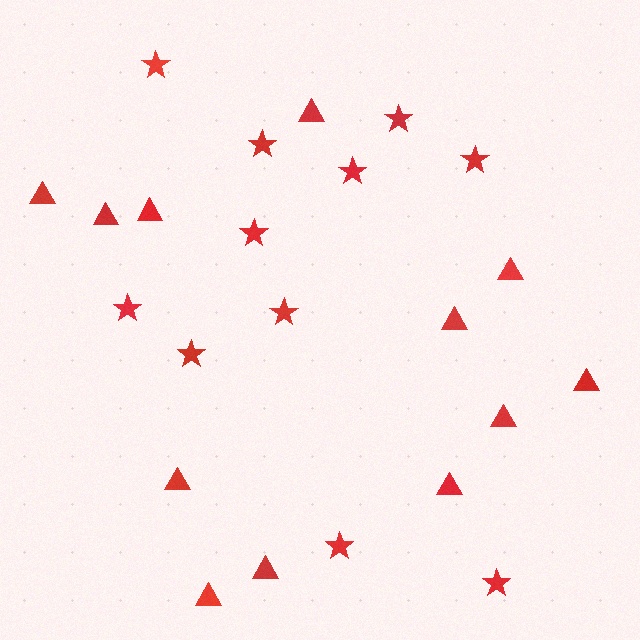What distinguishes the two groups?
There are 2 groups: one group of stars (11) and one group of triangles (12).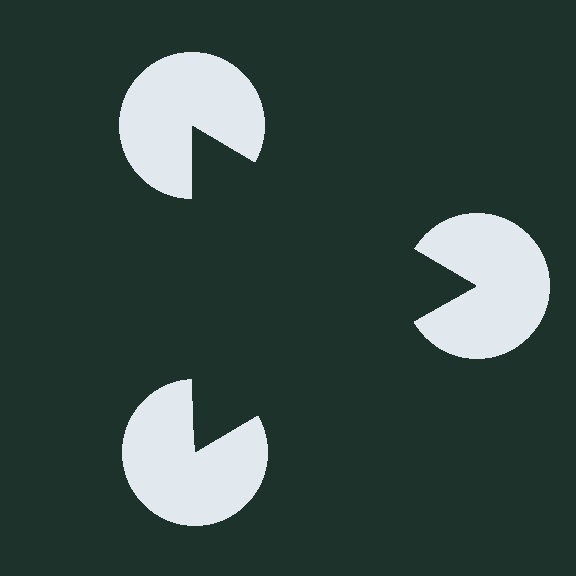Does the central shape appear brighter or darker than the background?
It typically appears slightly darker than the background, even though no actual brightness change is drawn.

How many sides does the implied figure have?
3 sides.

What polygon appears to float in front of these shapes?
An illusory triangle — its edges are inferred from the aligned wedge cuts in the pac-man discs, not physically drawn.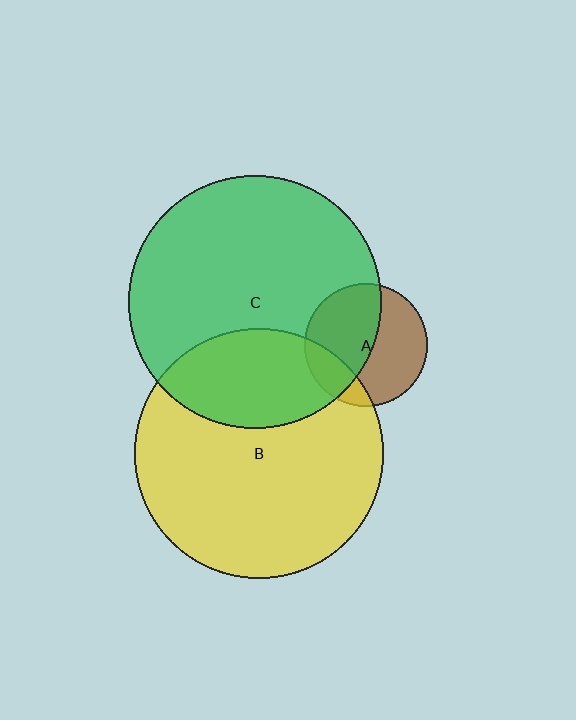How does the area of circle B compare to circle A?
Approximately 4.1 times.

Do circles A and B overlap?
Yes.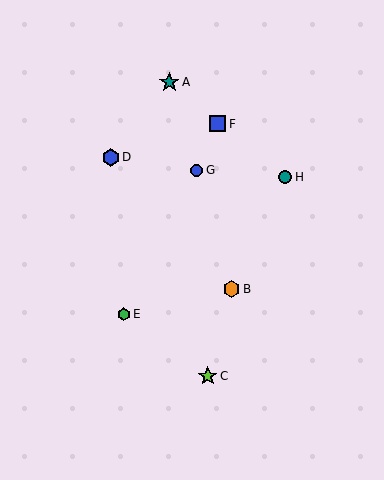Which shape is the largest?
The teal star (labeled A) is the largest.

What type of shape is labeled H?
Shape H is a teal circle.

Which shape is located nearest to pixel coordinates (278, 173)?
The teal circle (labeled H) at (285, 177) is nearest to that location.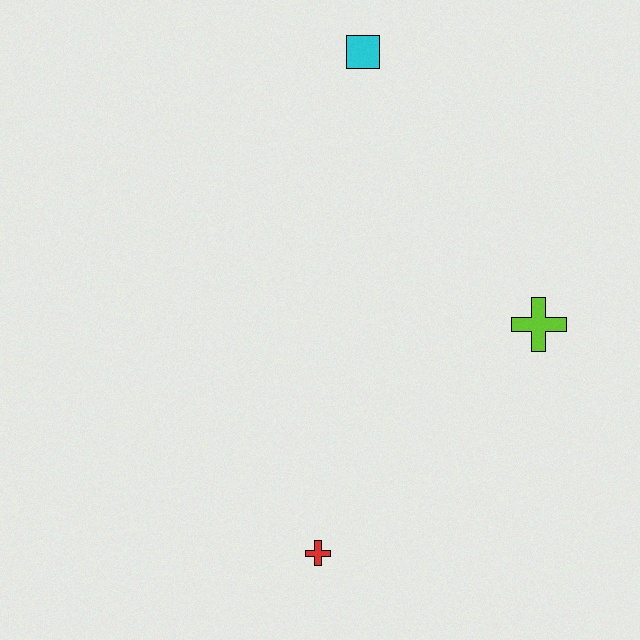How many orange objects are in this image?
There are no orange objects.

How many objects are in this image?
There are 3 objects.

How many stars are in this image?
There are no stars.